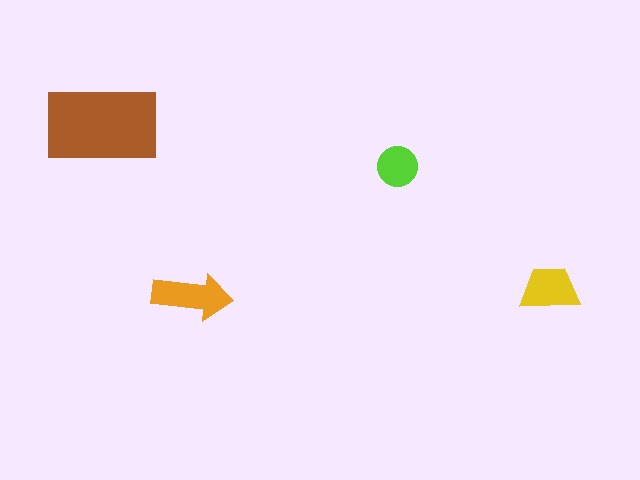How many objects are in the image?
There are 4 objects in the image.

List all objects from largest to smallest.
The brown rectangle, the orange arrow, the yellow trapezoid, the lime circle.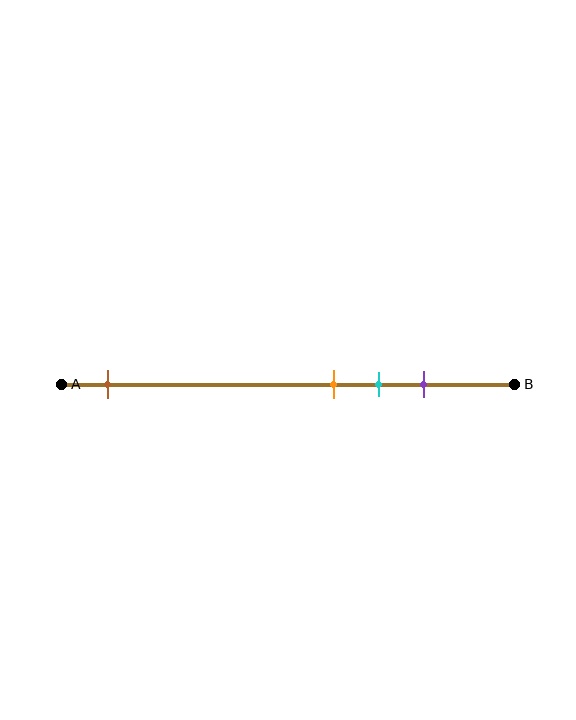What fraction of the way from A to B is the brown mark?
The brown mark is approximately 10% (0.1) of the way from A to B.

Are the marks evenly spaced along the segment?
No, the marks are not evenly spaced.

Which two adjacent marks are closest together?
The orange and cyan marks are the closest adjacent pair.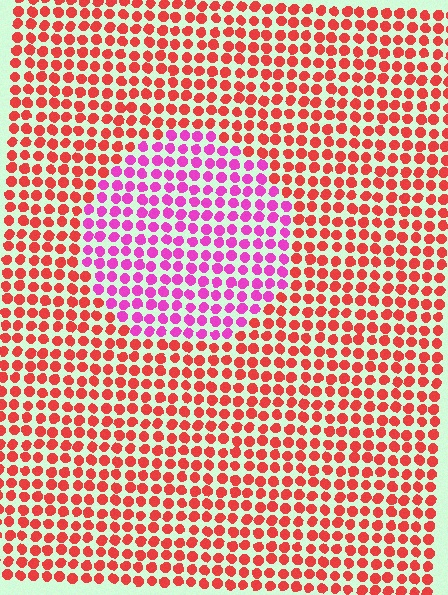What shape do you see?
I see a circle.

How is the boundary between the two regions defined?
The boundary is defined purely by a slight shift in hue (about 48 degrees). Spacing, size, and orientation are identical on both sides.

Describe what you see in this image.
The image is filled with small red elements in a uniform arrangement. A circle-shaped region is visible where the elements are tinted to a slightly different hue, forming a subtle color boundary.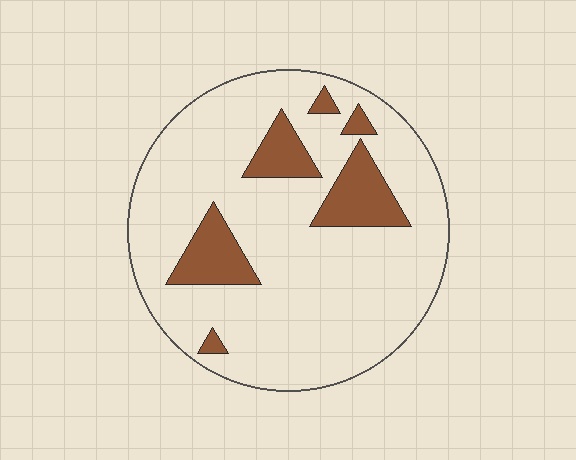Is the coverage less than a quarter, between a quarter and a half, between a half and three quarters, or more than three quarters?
Less than a quarter.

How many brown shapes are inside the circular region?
6.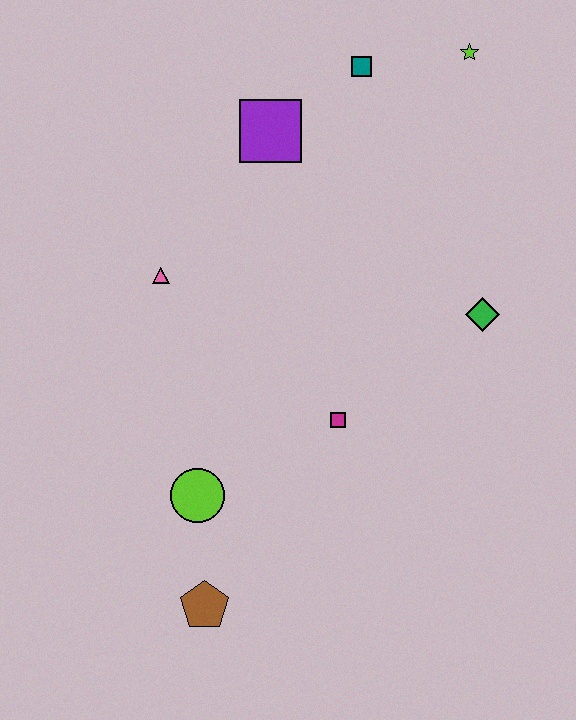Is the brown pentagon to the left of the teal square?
Yes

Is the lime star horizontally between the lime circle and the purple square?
No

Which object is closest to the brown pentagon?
The lime circle is closest to the brown pentagon.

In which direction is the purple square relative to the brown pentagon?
The purple square is above the brown pentagon.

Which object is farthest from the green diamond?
The brown pentagon is farthest from the green diamond.